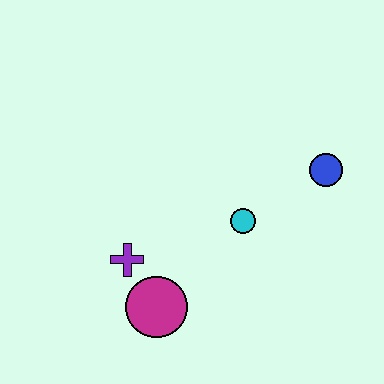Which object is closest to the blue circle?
The cyan circle is closest to the blue circle.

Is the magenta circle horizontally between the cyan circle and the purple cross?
Yes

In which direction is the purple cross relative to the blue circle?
The purple cross is to the left of the blue circle.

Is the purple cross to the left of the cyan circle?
Yes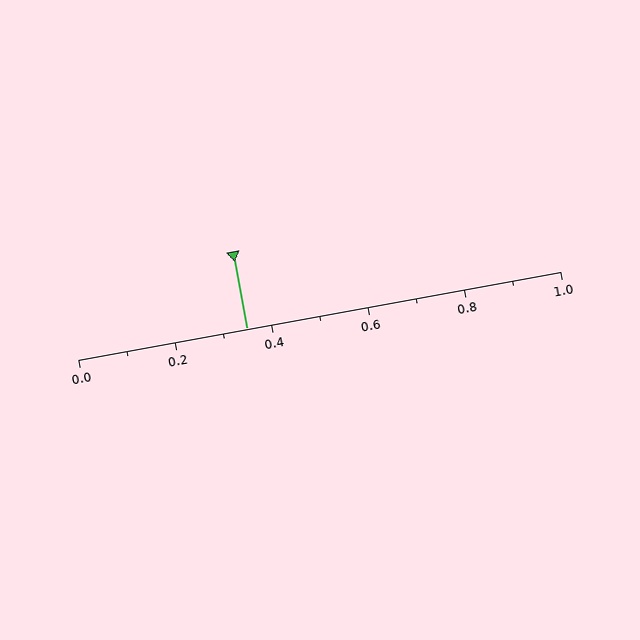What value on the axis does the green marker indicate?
The marker indicates approximately 0.35.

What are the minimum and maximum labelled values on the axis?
The axis runs from 0.0 to 1.0.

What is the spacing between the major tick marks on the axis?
The major ticks are spaced 0.2 apart.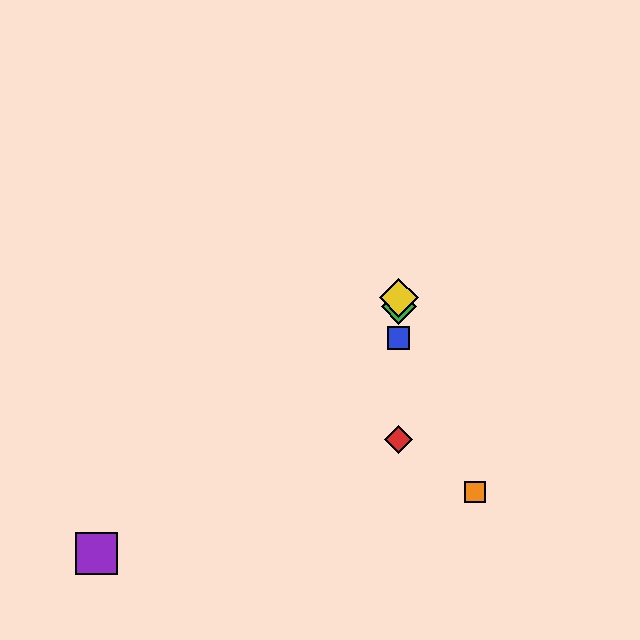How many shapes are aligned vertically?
4 shapes (the red diamond, the blue square, the green diamond, the yellow diamond) are aligned vertically.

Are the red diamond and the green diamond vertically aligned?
Yes, both are at x≈399.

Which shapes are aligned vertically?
The red diamond, the blue square, the green diamond, the yellow diamond are aligned vertically.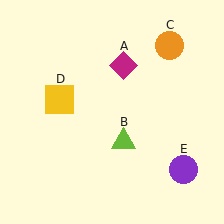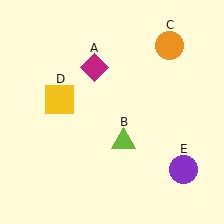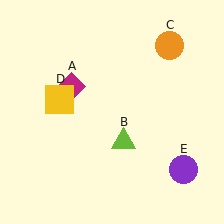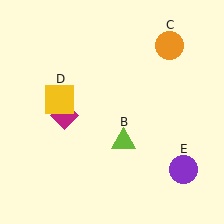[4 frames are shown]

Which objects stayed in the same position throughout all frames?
Lime triangle (object B) and orange circle (object C) and yellow square (object D) and purple circle (object E) remained stationary.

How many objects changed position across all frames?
1 object changed position: magenta diamond (object A).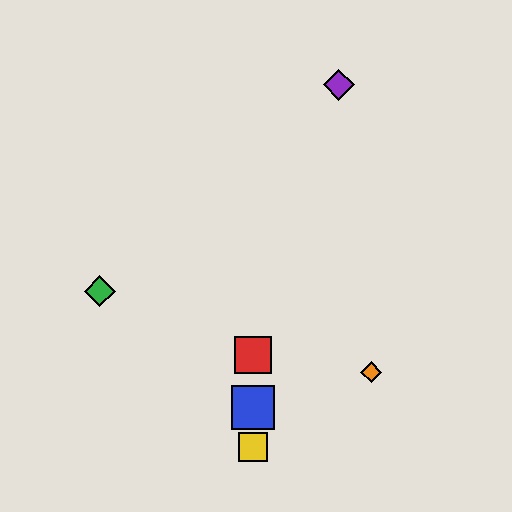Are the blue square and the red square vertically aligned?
Yes, both are at x≈253.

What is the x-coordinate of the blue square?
The blue square is at x≈253.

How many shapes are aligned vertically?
3 shapes (the red square, the blue square, the yellow square) are aligned vertically.